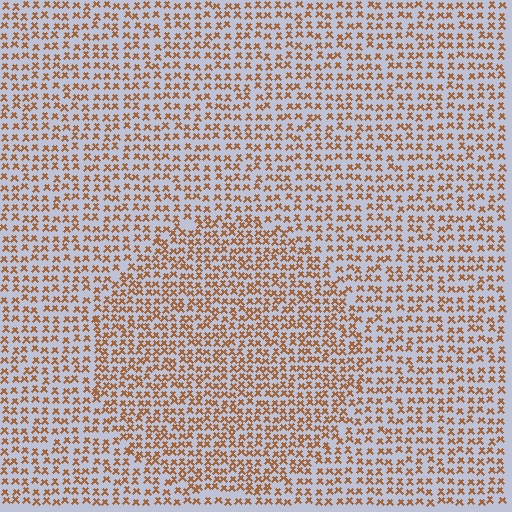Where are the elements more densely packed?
The elements are more densely packed inside the circle boundary.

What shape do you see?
I see a circle.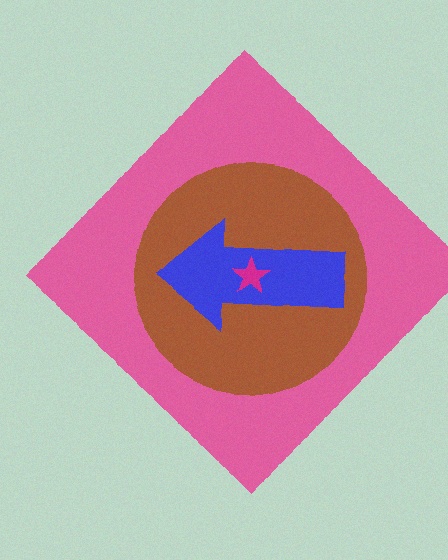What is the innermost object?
The magenta star.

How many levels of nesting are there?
4.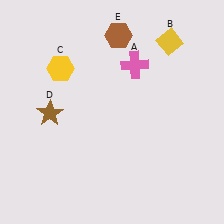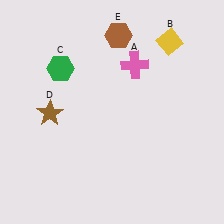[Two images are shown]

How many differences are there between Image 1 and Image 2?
There is 1 difference between the two images.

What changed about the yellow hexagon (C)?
In Image 1, C is yellow. In Image 2, it changed to green.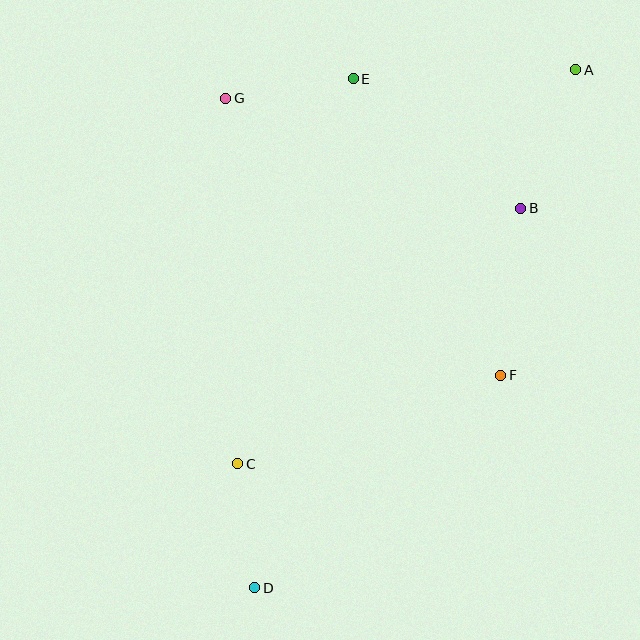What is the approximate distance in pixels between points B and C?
The distance between B and C is approximately 381 pixels.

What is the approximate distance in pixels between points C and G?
The distance between C and G is approximately 366 pixels.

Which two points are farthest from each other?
Points A and D are farthest from each other.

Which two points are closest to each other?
Points C and D are closest to each other.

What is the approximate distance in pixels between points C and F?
The distance between C and F is approximately 278 pixels.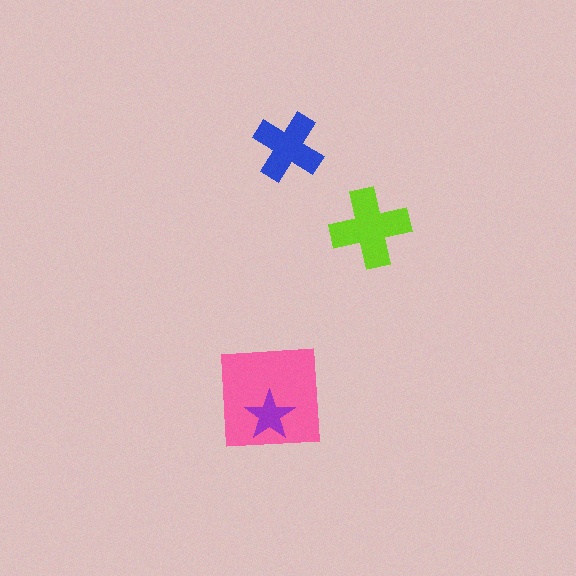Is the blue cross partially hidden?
No, no other shape covers it.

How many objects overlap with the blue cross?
0 objects overlap with the blue cross.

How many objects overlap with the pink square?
1 object overlaps with the pink square.